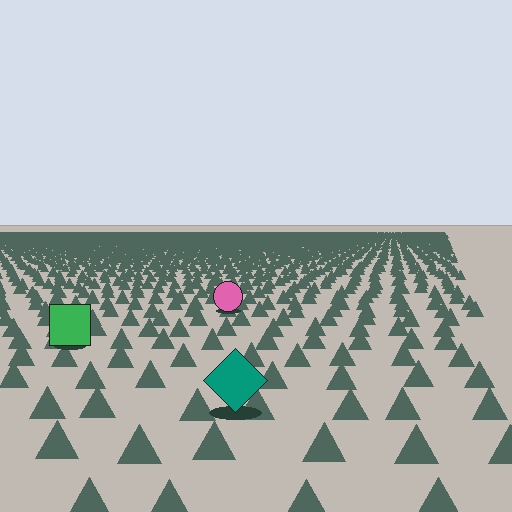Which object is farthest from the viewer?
The pink circle is farthest from the viewer. It appears smaller and the ground texture around it is denser.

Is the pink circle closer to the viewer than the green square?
No. The green square is closer — you can tell from the texture gradient: the ground texture is coarser near it.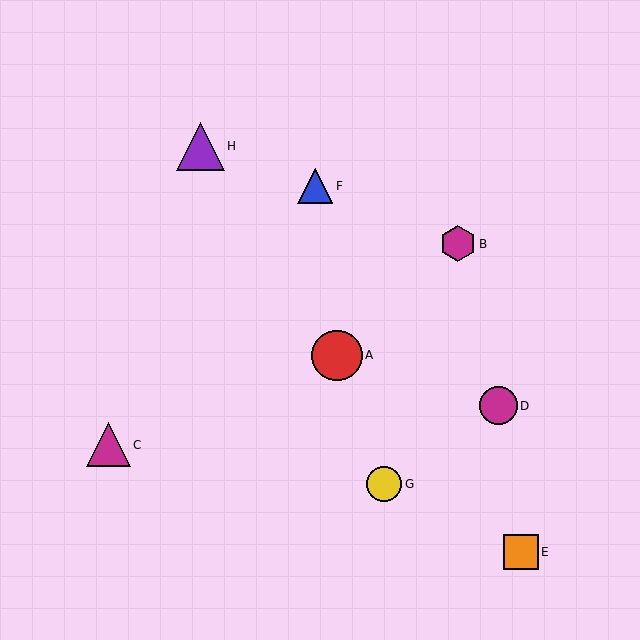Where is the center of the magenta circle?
The center of the magenta circle is at (498, 406).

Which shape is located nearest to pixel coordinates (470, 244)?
The magenta hexagon (labeled B) at (458, 244) is nearest to that location.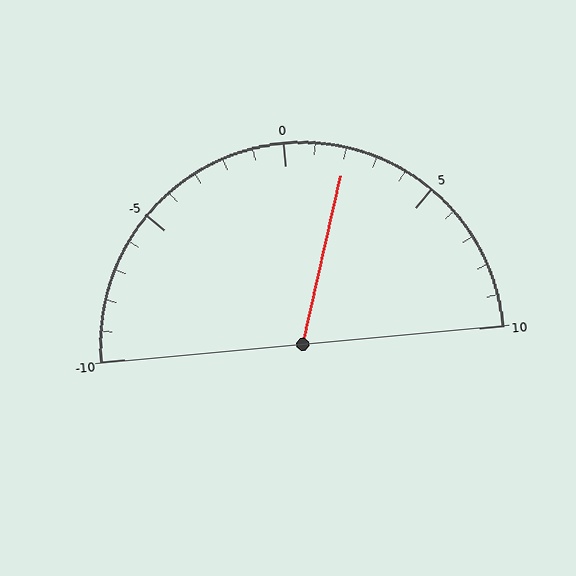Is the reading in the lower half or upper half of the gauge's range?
The reading is in the upper half of the range (-10 to 10).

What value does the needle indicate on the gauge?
The needle indicates approximately 2.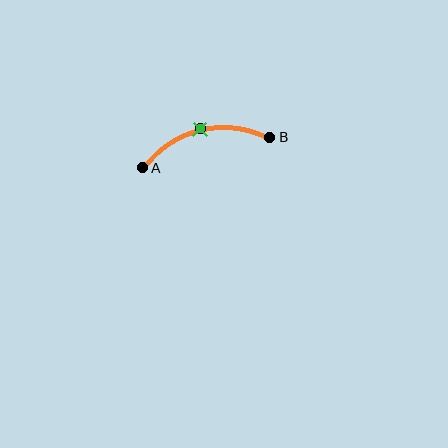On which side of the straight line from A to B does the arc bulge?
The arc bulges above the straight line connecting A and B.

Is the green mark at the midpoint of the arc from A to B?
Yes. The green mark lies on the arc at equal arc-length from both A and B — it is the arc midpoint.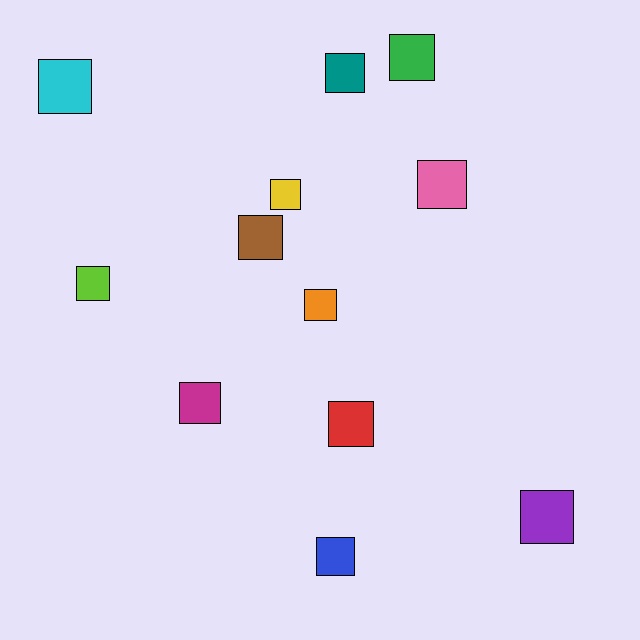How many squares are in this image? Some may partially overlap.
There are 12 squares.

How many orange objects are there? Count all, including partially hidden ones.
There is 1 orange object.